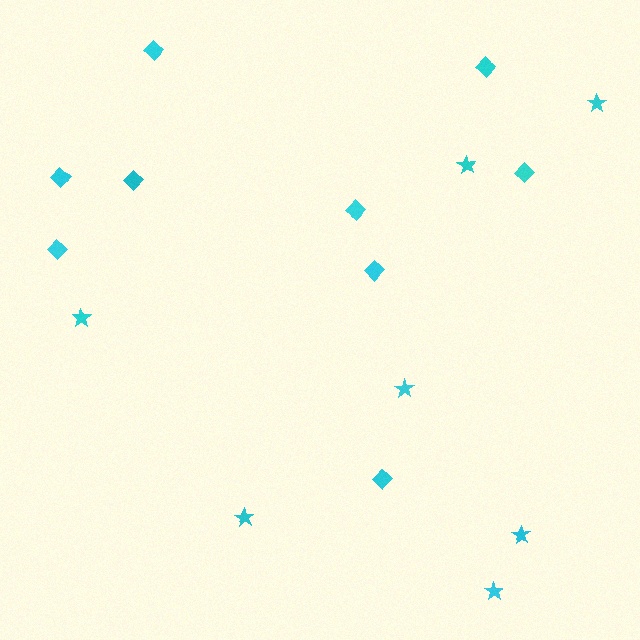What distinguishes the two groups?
There are 2 groups: one group of stars (7) and one group of diamonds (9).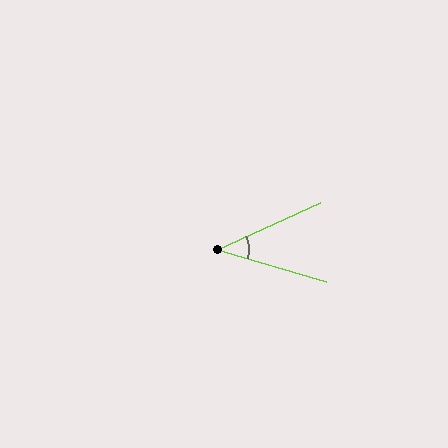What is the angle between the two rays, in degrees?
Approximately 41 degrees.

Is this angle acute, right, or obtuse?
It is acute.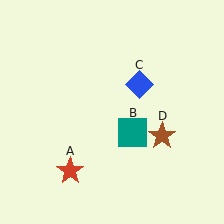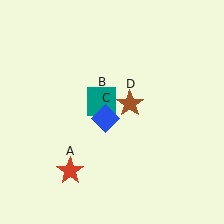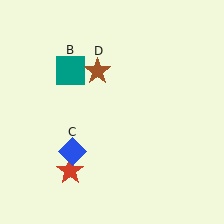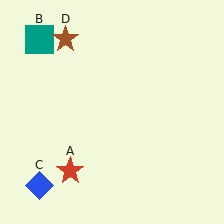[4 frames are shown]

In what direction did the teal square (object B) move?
The teal square (object B) moved up and to the left.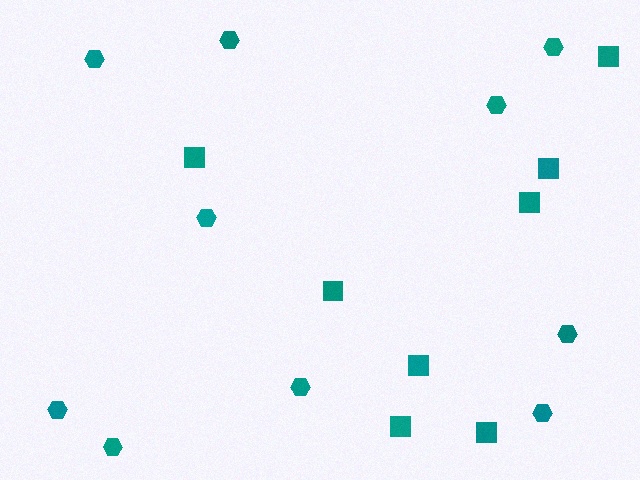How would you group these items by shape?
There are 2 groups: one group of hexagons (10) and one group of squares (8).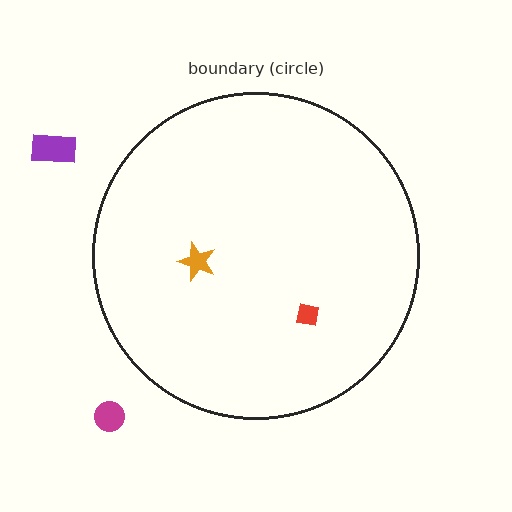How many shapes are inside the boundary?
2 inside, 2 outside.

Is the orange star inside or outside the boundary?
Inside.